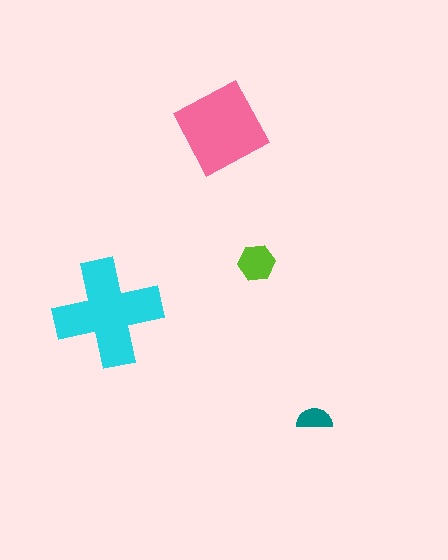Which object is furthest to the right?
The teal semicircle is rightmost.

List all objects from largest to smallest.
The cyan cross, the pink diamond, the lime hexagon, the teal semicircle.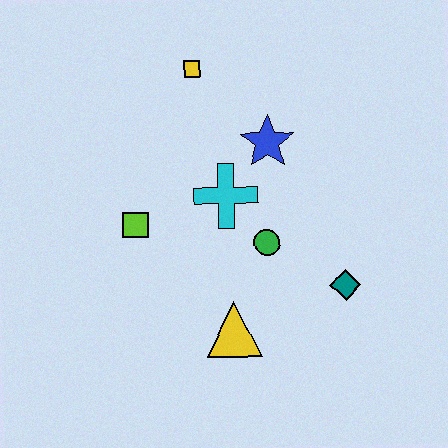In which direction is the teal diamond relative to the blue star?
The teal diamond is below the blue star.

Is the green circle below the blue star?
Yes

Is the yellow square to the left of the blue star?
Yes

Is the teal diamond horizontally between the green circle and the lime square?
No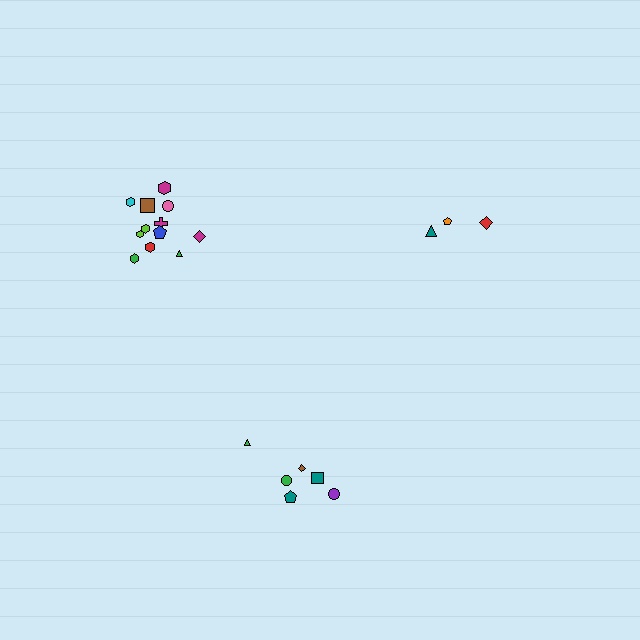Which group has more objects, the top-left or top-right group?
The top-left group.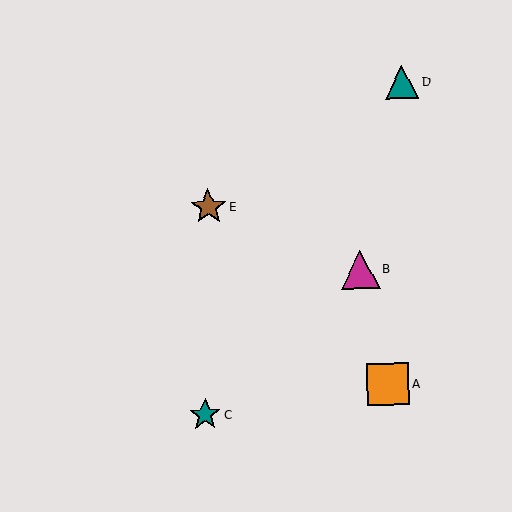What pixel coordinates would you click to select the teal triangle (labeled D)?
Click at (402, 82) to select the teal triangle D.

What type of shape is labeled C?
Shape C is a teal star.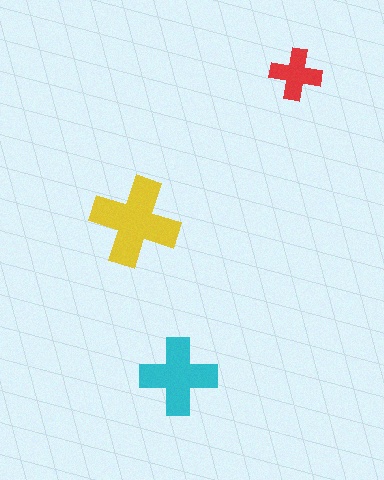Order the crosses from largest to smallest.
the yellow one, the cyan one, the red one.